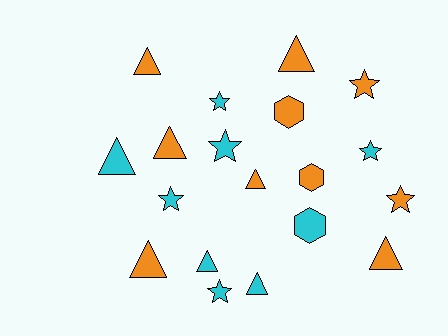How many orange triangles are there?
There are 6 orange triangles.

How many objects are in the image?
There are 19 objects.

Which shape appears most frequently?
Triangle, with 9 objects.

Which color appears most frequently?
Orange, with 10 objects.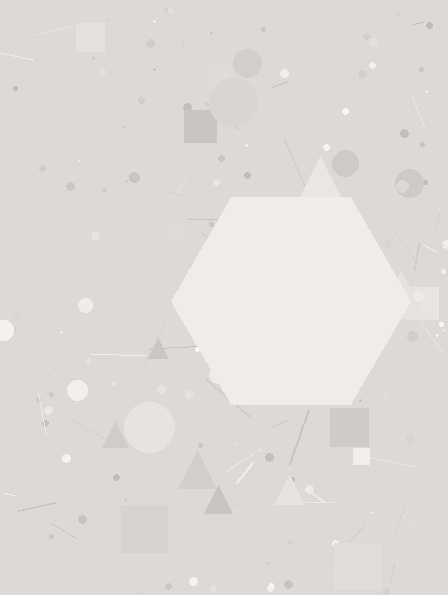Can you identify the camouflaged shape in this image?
The camouflaged shape is a hexagon.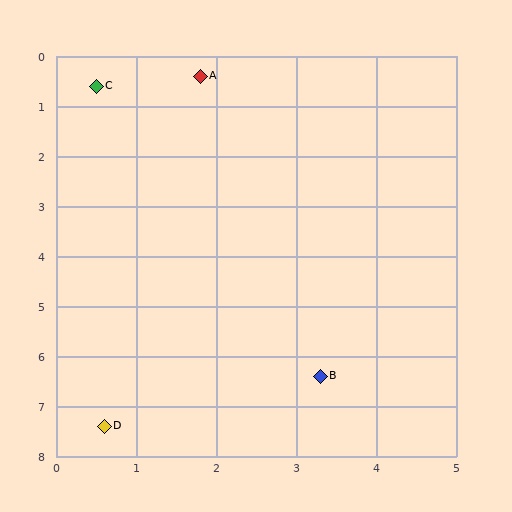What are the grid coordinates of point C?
Point C is at approximately (0.5, 0.6).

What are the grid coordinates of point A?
Point A is at approximately (1.8, 0.4).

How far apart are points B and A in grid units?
Points B and A are about 6.2 grid units apart.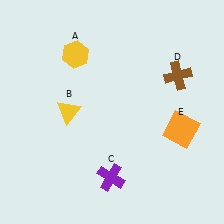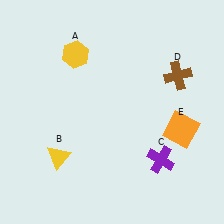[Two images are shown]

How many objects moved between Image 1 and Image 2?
2 objects moved between the two images.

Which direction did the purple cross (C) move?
The purple cross (C) moved right.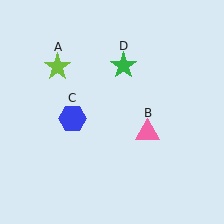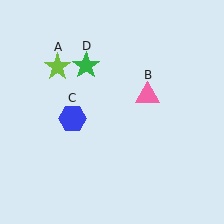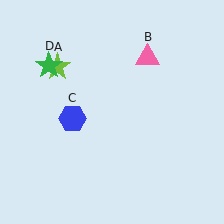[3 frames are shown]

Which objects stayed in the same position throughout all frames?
Lime star (object A) and blue hexagon (object C) remained stationary.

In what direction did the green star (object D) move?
The green star (object D) moved left.